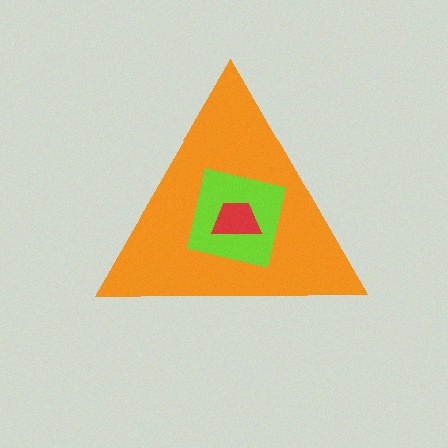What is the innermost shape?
The red trapezoid.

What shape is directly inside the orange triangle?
The lime square.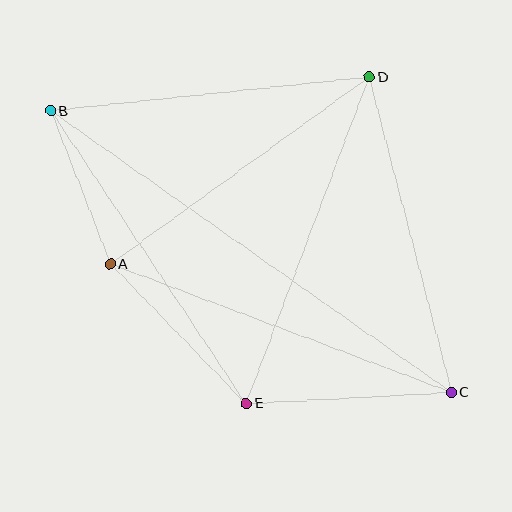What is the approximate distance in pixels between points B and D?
The distance between B and D is approximately 320 pixels.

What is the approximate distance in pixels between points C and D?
The distance between C and D is approximately 326 pixels.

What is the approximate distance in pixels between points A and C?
The distance between A and C is approximately 364 pixels.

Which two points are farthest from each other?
Points B and C are farthest from each other.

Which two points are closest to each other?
Points A and B are closest to each other.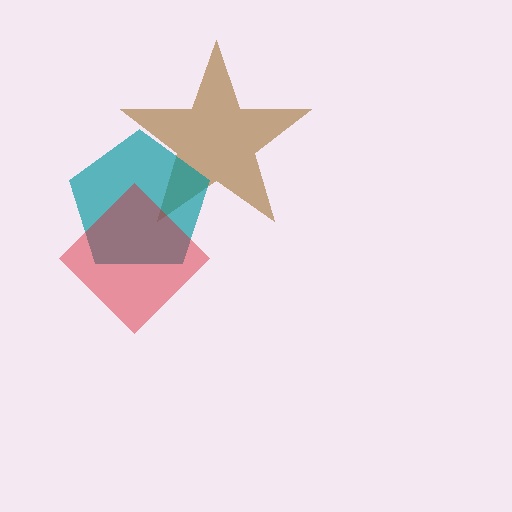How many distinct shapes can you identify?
There are 3 distinct shapes: a brown star, a teal pentagon, a red diamond.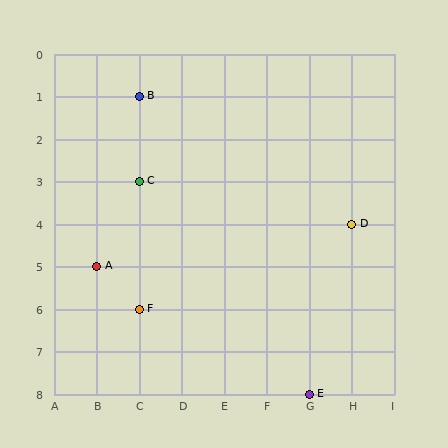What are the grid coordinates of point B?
Point B is at grid coordinates (C, 1).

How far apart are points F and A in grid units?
Points F and A are 1 column and 1 row apart (about 1.4 grid units diagonally).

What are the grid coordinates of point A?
Point A is at grid coordinates (B, 5).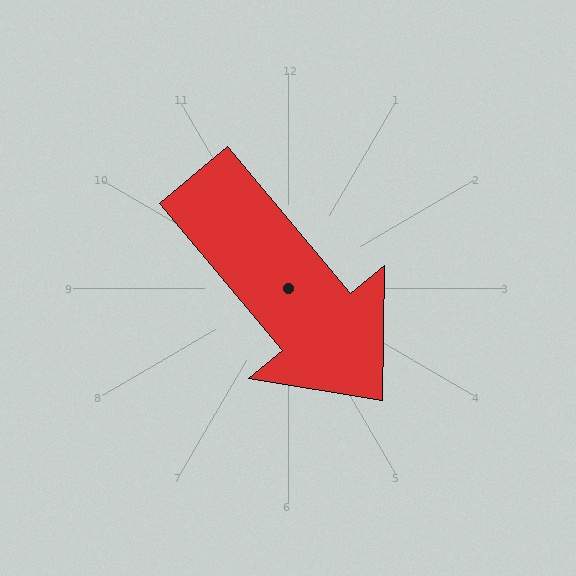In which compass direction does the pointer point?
Southeast.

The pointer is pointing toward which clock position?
Roughly 5 o'clock.